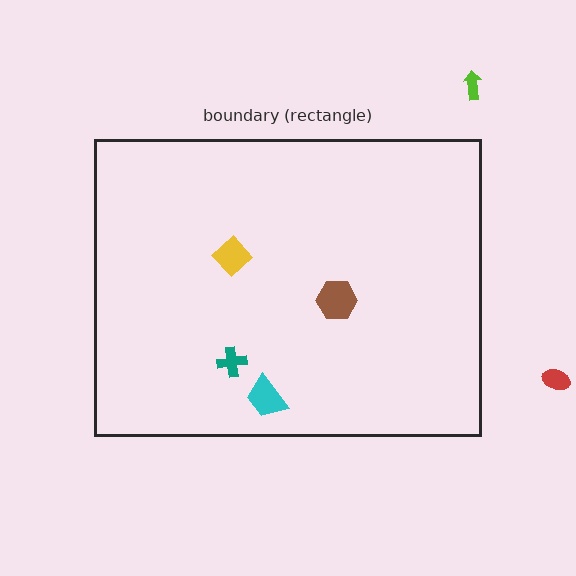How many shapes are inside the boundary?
4 inside, 2 outside.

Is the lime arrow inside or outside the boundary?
Outside.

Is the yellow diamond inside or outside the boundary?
Inside.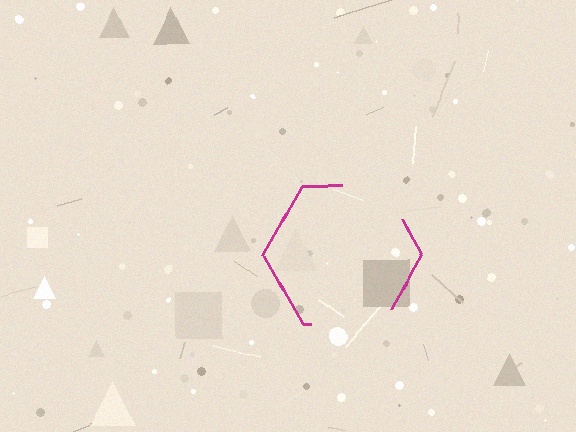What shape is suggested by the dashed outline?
The dashed outline suggests a hexagon.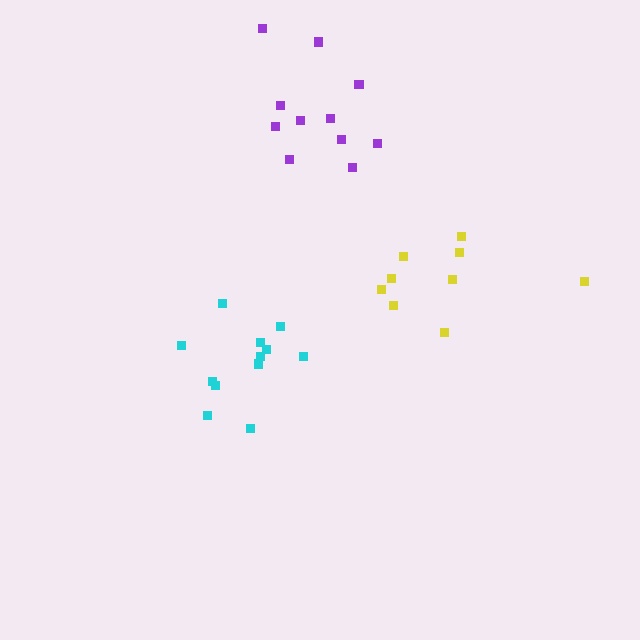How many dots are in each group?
Group 1: 12 dots, Group 2: 12 dots, Group 3: 9 dots (33 total).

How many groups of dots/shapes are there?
There are 3 groups.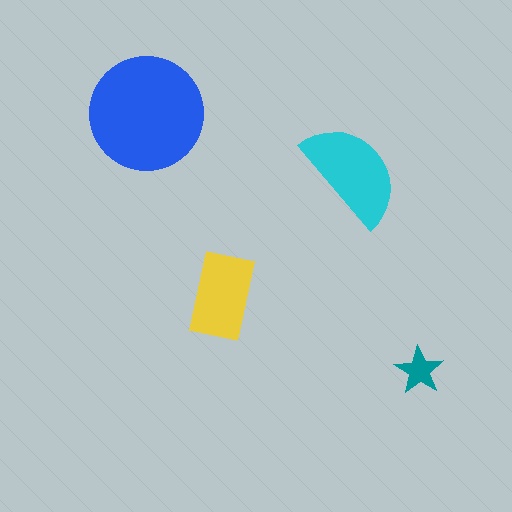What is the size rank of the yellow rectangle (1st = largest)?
3rd.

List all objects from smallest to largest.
The teal star, the yellow rectangle, the cyan semicircle, the blue circle.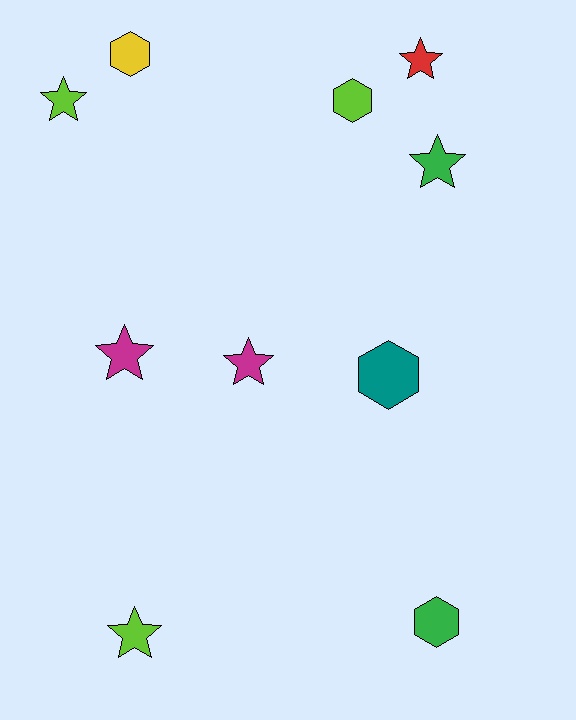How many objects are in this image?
There are 10 objects.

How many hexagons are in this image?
There are 4 hexagons.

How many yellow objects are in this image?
There is 1 yellow object.